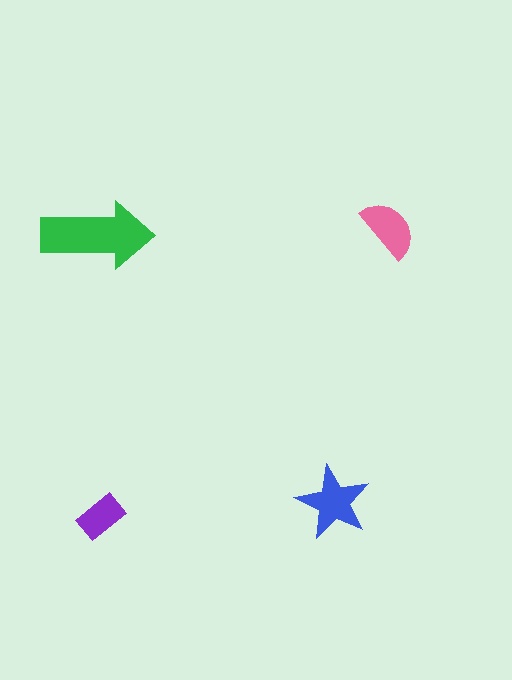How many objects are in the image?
There are 4 objects in the image.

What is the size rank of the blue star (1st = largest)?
2nd.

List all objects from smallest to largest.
The purple rectangle, the pink semicircle, the blue star, the green arrow.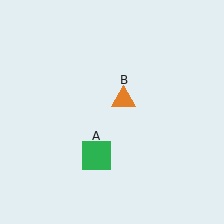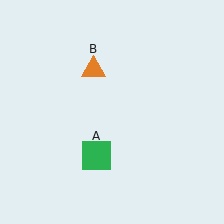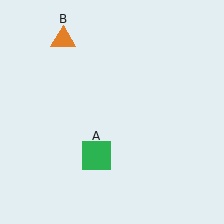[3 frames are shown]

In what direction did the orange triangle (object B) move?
The orange triangle (object B) moved up and to the left.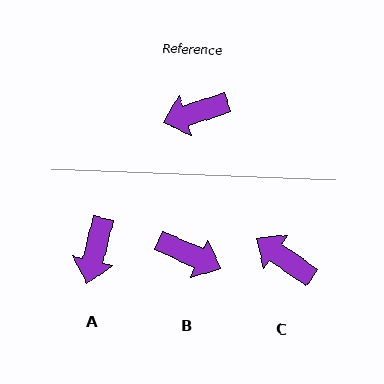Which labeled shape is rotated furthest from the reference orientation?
B, about 138 degrees away.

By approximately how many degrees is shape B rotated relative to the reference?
Approximately 138 degrees counter-clockwise.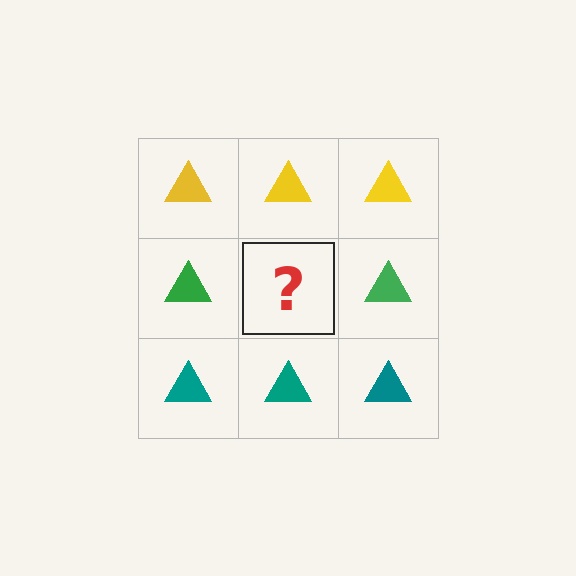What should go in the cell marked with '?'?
The missing cell should contain a green triangle.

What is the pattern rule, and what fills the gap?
The rule is that each row has a consistent color. The gap should be filled with a green triangle.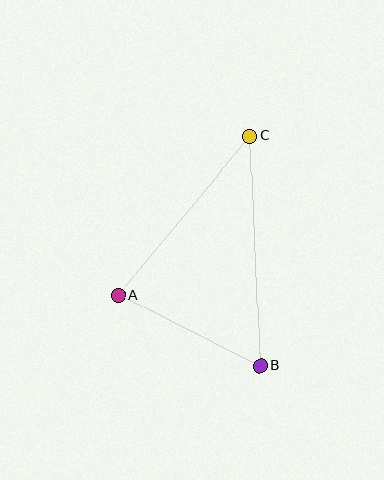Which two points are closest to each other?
Points A and B are closest to each other.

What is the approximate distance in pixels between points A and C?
The distance between A and C is approximately 206 pixels.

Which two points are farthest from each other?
Points B and C are farthest from each other.